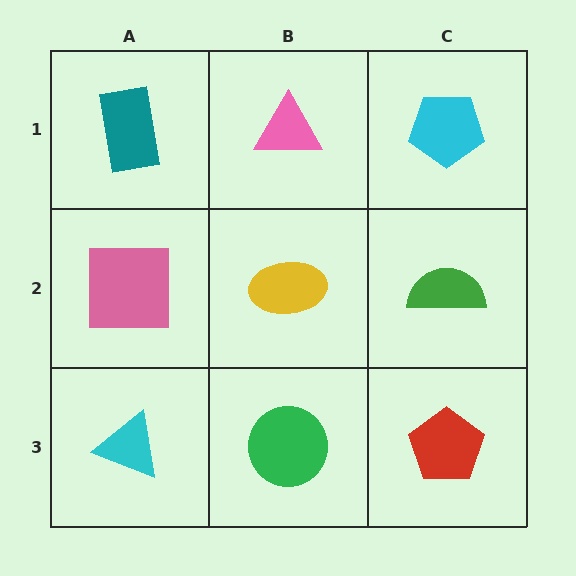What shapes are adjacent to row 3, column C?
A green semicircle (row 2, column C), a green circle (row 3, column B).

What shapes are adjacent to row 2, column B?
A pink triangle (row 1, column B), a green circle (row 3, column B), a pink square (row 2, column A), a green semicircle (row 2, column C).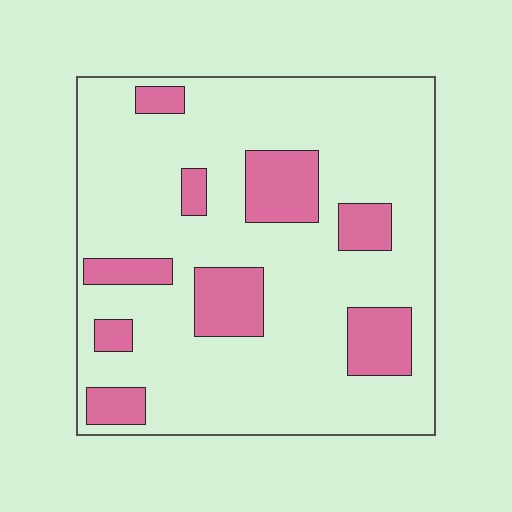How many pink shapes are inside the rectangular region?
9.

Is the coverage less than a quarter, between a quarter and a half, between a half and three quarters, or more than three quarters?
Less than a quarter.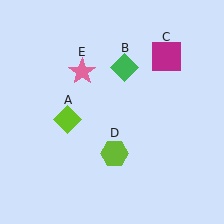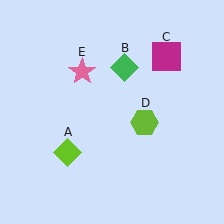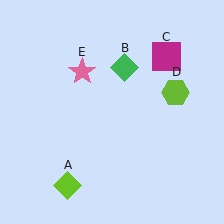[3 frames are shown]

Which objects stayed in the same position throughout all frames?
Green diamond (object B) and magenta square (object C) and pink star (object E) remained stationary.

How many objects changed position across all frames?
2 objects changed position: lime diamond (object A), lime hexagon (object D).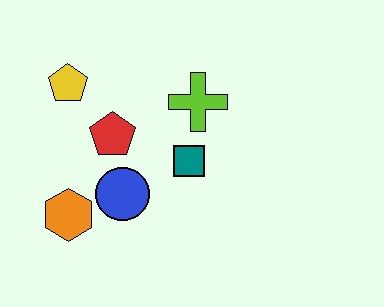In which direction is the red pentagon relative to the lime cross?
The red pentagon is to the left of the lime cross.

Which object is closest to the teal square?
The lime cross is closest to the teal square.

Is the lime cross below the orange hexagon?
No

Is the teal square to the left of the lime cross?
Yes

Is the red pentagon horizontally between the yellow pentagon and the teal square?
Yes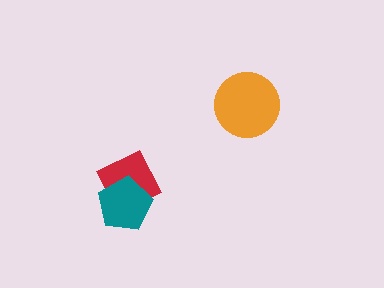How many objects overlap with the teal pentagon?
1 object overlaps with the teal pentagon.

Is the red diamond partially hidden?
Yes, it is partially covered by another shape.